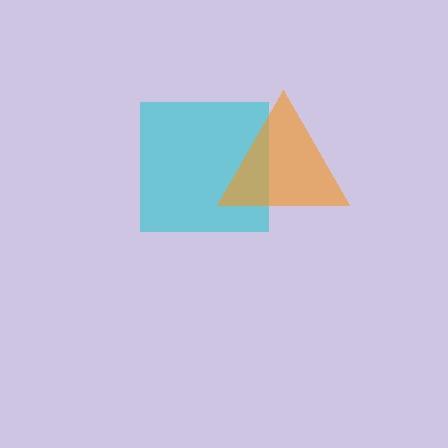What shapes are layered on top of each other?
The layered shapes are: a cyan square, an orange triangle.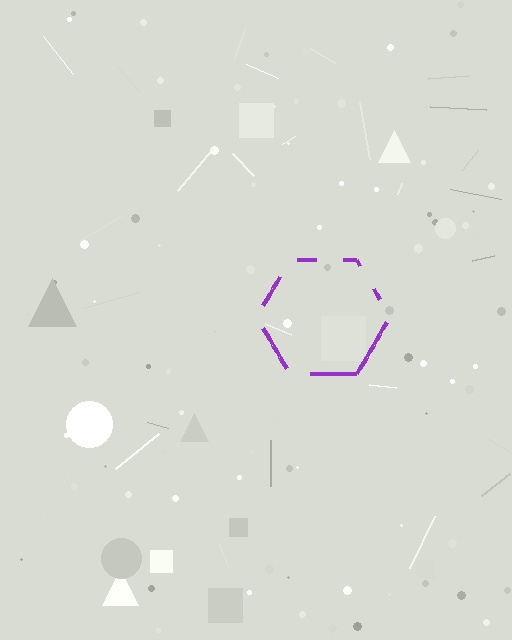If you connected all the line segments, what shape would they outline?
They would outline a hexagon.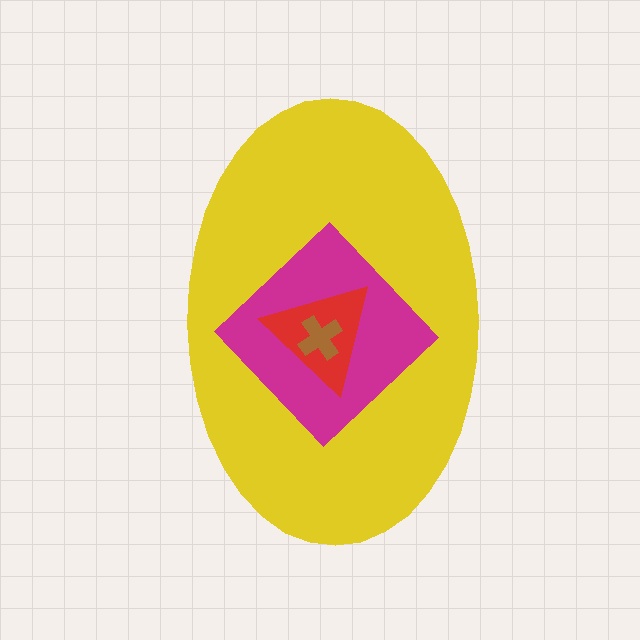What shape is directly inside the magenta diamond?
The red triangle.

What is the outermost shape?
The yellow ellipse.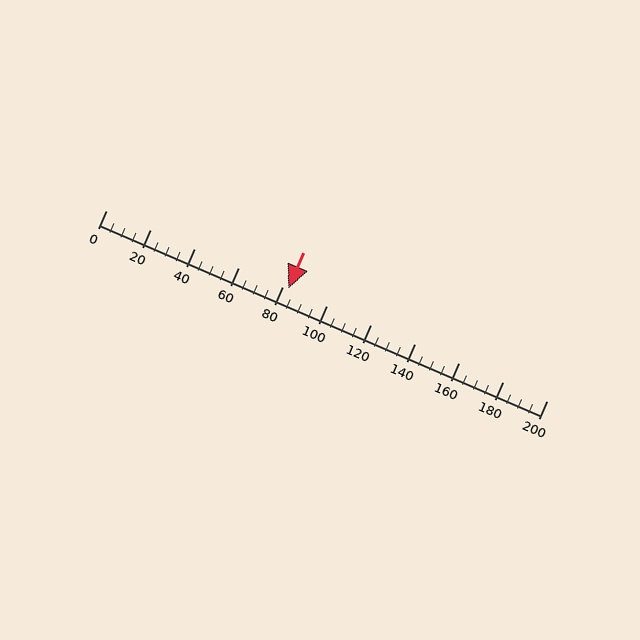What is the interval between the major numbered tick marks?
The major tick marks are spaced 20 units apart.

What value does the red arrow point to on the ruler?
The red arrow points to approximately 83.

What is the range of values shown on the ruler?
The ruler shows values from 0 to 200.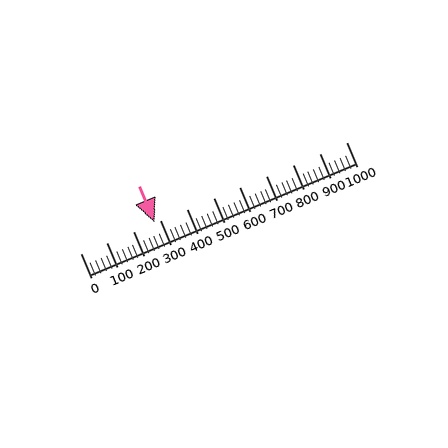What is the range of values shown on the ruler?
The ruler shows values from 0 to 1000.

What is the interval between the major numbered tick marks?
The major tick marks are spaced 100 units apart.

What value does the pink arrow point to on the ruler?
The pink arrow points to approximately 280.